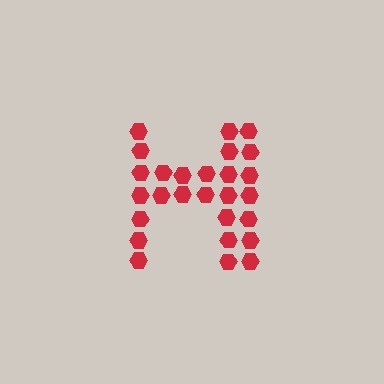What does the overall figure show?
The overall figure shows the letter H.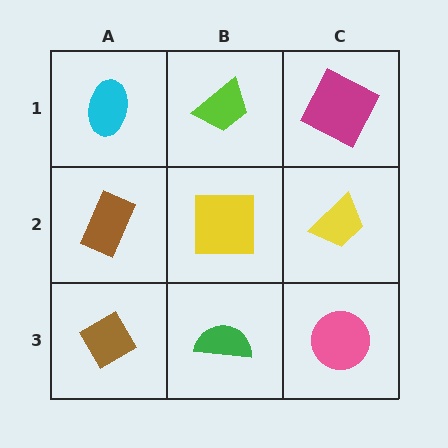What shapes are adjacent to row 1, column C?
A yellow trapezoid (row 2, column C), a lime trapezoid (row 1, column B).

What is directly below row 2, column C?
A pink circle.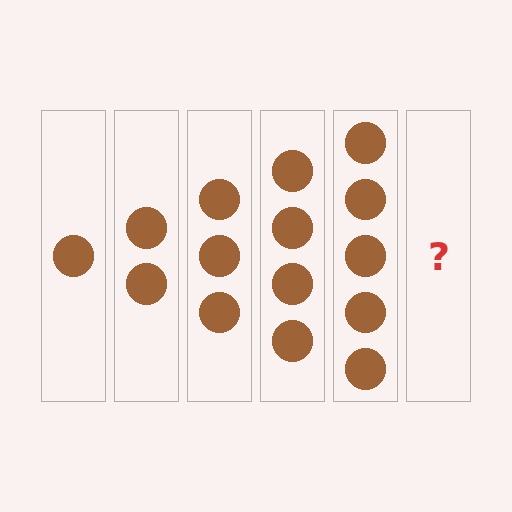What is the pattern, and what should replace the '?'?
The pattern is that each step adds one more circle. The '?' should be 6 circles.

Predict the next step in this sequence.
The next step is 6 circles.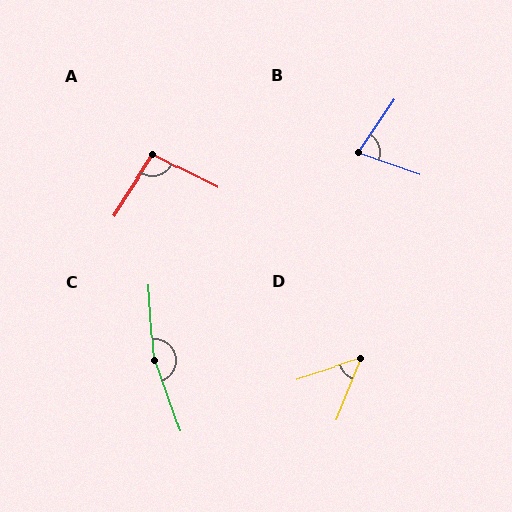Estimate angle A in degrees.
Approximately 95 degrees.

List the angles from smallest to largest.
D (51°), B (75°), A (95°), C (164°).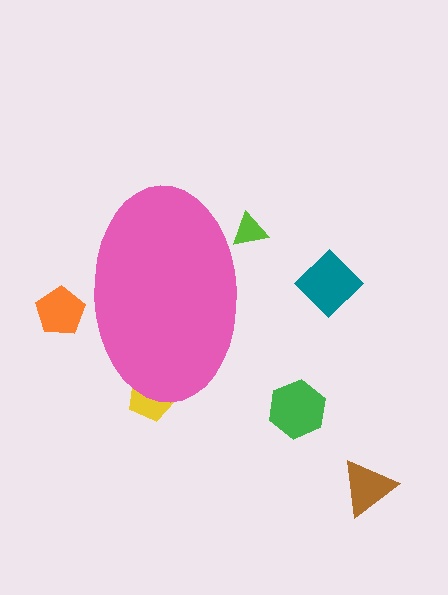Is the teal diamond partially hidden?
No, the teal diamond is fully visible.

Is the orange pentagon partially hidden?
Yes, the orange pentagon is partially hidden behind the pink ellipse.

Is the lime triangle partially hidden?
Yes, the lime triangle is partially hidden behind the pink ellipse.